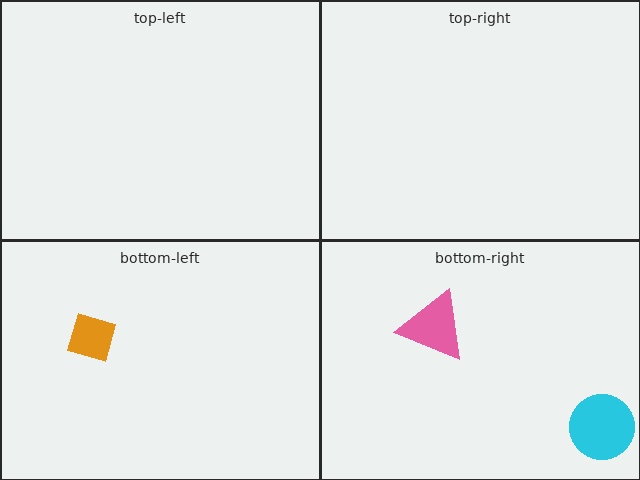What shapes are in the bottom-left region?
The orange diamond.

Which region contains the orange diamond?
The bottom-left region.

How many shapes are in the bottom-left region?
1.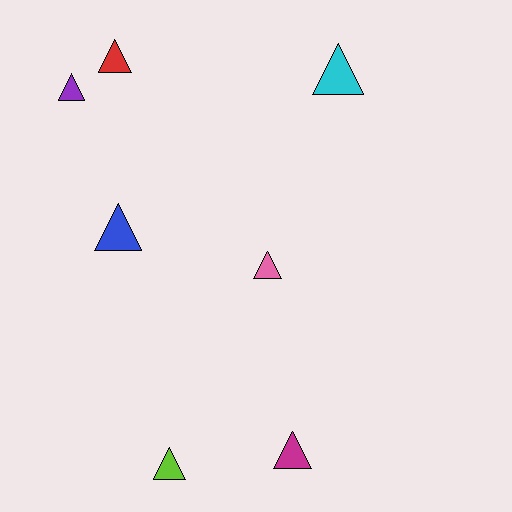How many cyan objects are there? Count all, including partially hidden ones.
There is 1 cyan object.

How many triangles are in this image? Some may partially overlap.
There are 7 triangles.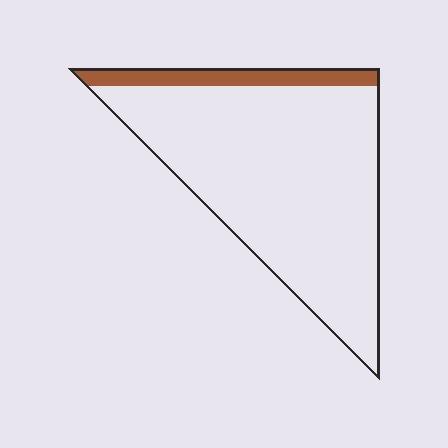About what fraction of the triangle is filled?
About one tenth (1/10).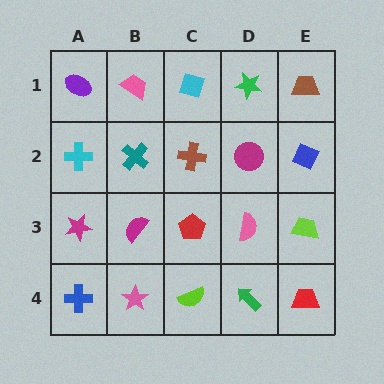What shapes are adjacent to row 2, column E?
A brown trapezoid (row 1, column E), a lime trapezoid (row 3, column E), a magenta circle (row 2, column D).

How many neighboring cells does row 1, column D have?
3.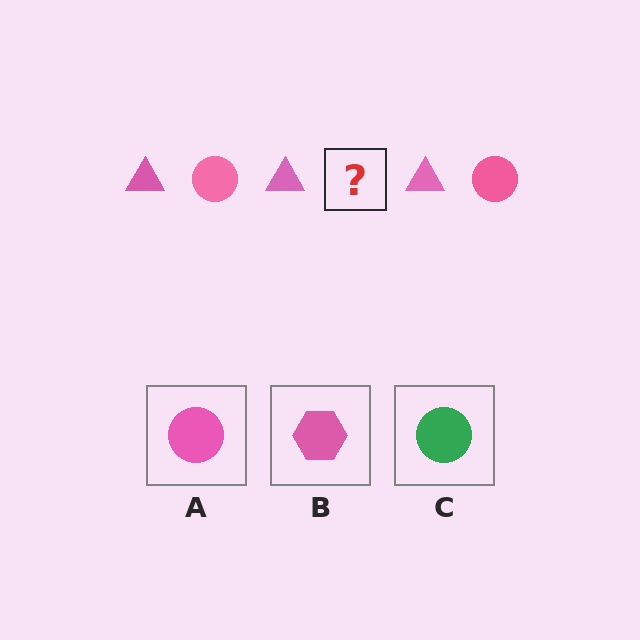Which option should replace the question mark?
Option A.